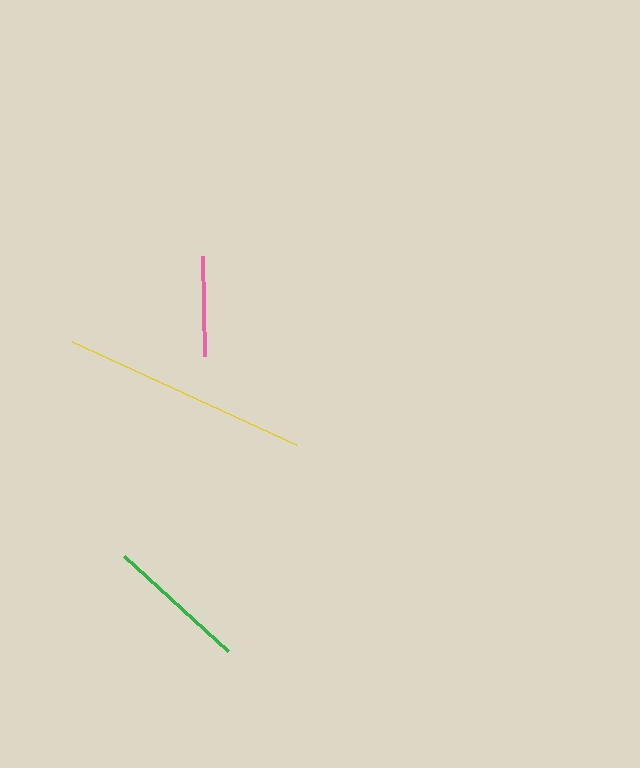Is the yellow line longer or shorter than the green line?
The yellow line is longer than the green line.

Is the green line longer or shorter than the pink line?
The green line is longer than the pink line.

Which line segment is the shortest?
The pink line is the shortest at approximately 100 pixels.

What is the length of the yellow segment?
The yellow segment is approximately 247 pixels long.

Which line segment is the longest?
The yellow line is the longest at approximately 247 pixels.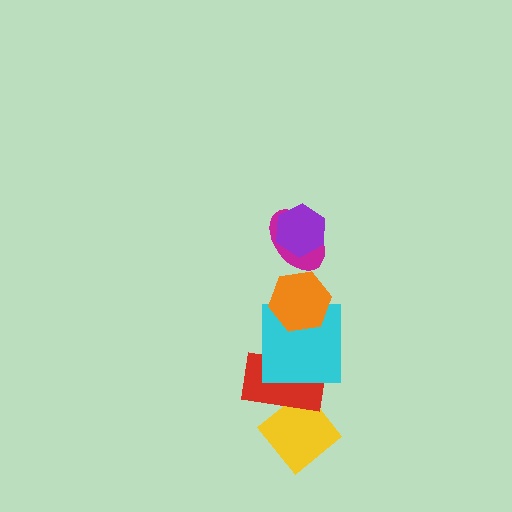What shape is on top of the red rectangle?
The cyan square is on top of the red rectangle.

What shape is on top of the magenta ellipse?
The purple hexagon is on top of the magenta ellipse.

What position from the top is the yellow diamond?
The yellow diamond is 6th from the top.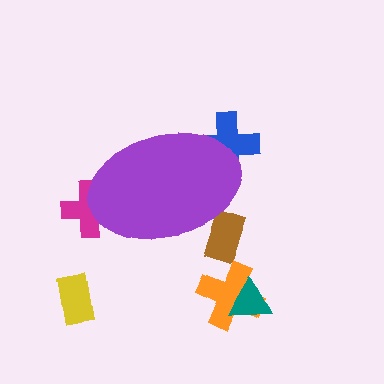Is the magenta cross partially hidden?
Yes, the magenta cross is partially hidden behind the purple ellipse.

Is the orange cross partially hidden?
No, the orange cross is fully visible.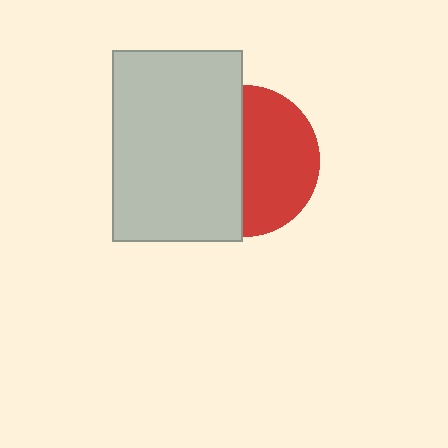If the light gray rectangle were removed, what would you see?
You would see the complete red circle.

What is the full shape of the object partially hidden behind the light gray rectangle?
The partially hidden object is a red circle.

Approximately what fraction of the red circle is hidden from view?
Roughly 49% of the red circle is hidden behind the light gray rectangle.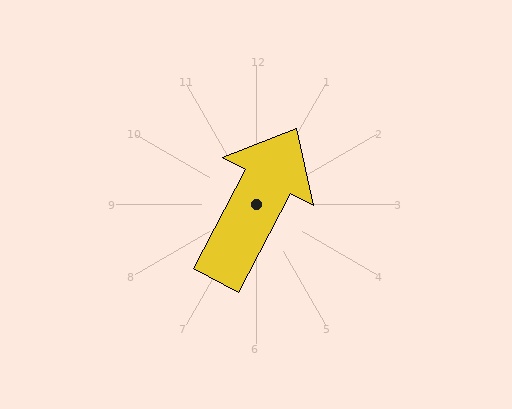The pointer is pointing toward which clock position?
Roughly 1 o'clock.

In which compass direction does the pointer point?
Northeast.